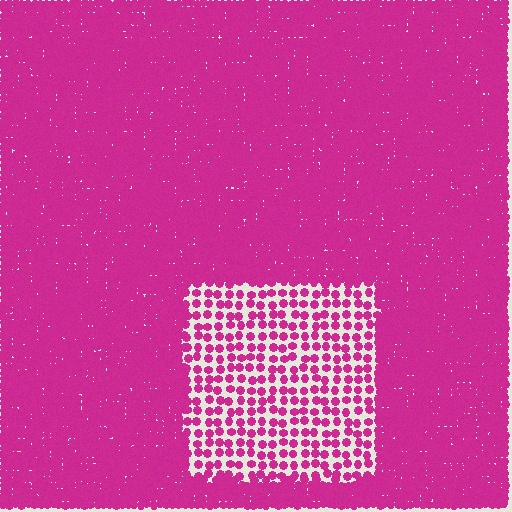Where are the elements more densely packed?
The elements are more densely packed outside the rectangle boundary.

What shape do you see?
I see a rectangle.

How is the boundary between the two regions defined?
The boundary is defined by a change in element density (approximately 2.9x ratio). All elements are the same color, size, and shape.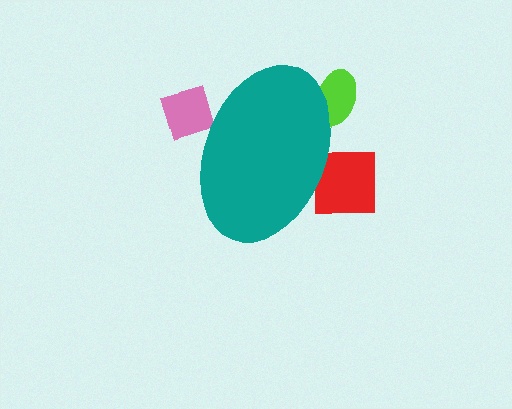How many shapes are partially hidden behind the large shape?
3 shapes are partially hidden.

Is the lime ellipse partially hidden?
Yes, the lime ellipse is partially hidden behind the teal ellipse.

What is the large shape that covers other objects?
A teal ellipse.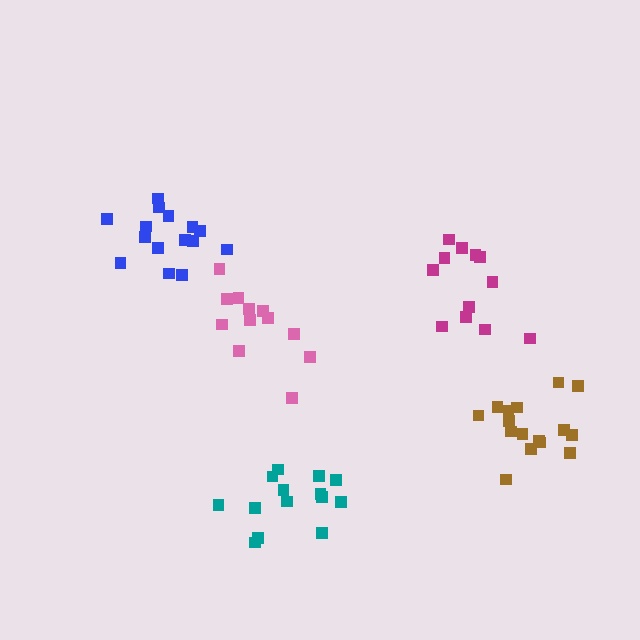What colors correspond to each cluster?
The clusters are colored: teal, pink, blue, brown, magenta.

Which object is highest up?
The blue cluster is topmost.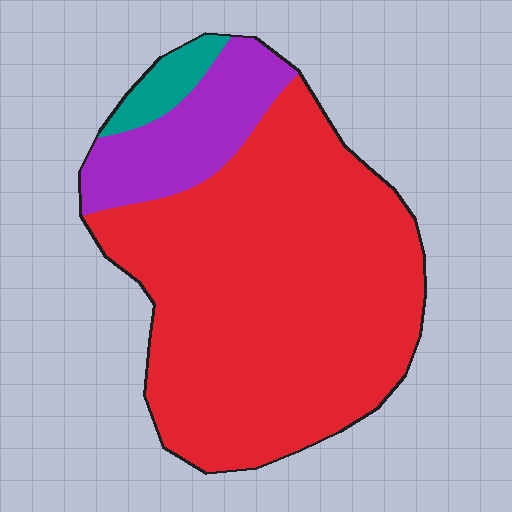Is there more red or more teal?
Red.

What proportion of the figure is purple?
Purple covers 17% of the figure.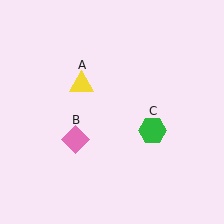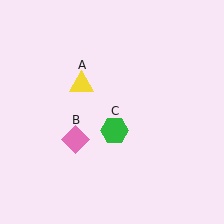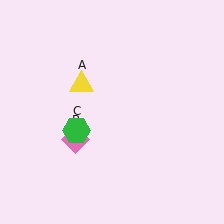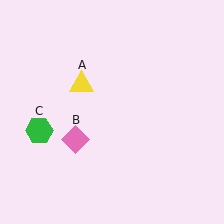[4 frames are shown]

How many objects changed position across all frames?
1 object changed position: green hexagon (object C).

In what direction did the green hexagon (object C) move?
The green hexagon (object C) moved left.